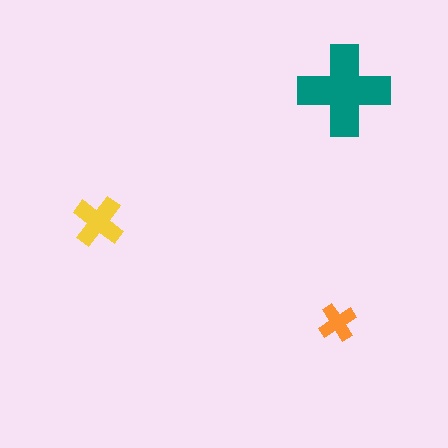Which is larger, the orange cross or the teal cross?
The teal one.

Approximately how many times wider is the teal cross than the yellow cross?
About 2 times wider.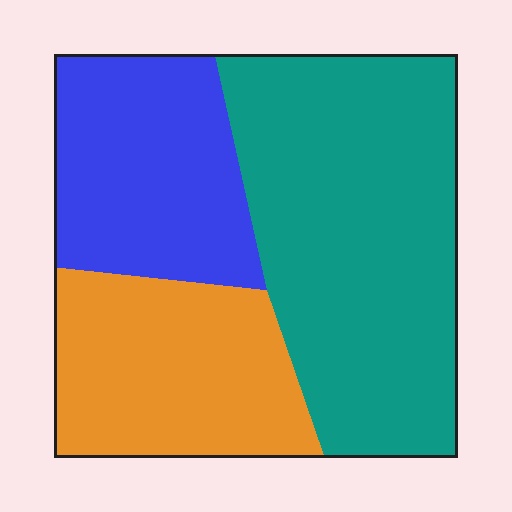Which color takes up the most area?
Teal, at roughly 50%.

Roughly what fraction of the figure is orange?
Orange covers 26% of the figure.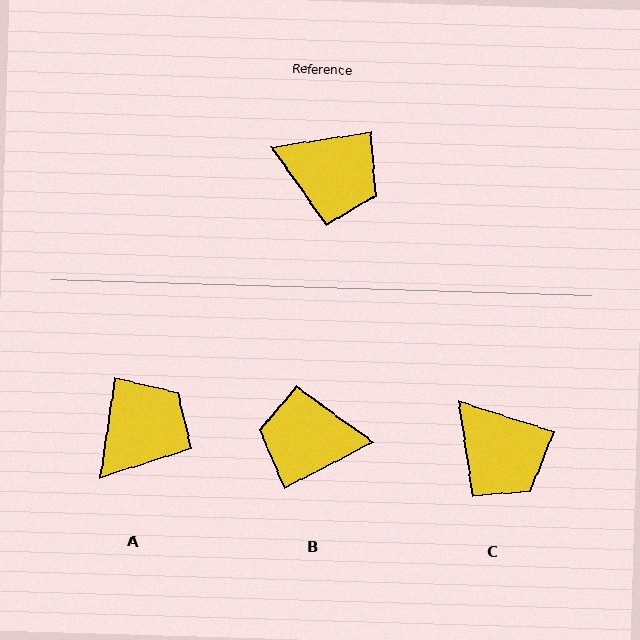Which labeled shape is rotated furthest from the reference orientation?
B, about 161 degrees away.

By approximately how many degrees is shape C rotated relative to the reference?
Approximately 27 degrees clockwise.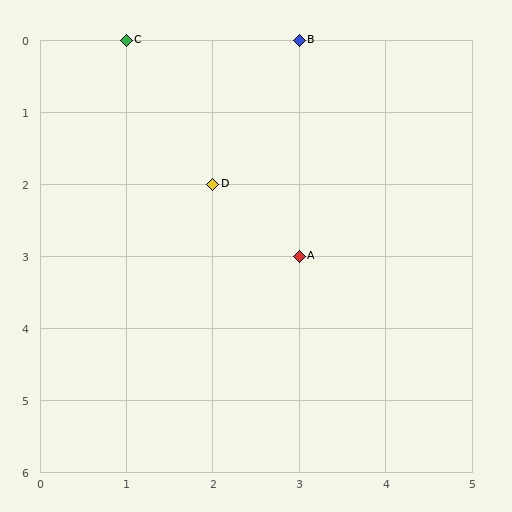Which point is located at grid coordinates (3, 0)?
Point B is at (3, 0).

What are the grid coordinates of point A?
Point A is at grid coordinates (3, 3).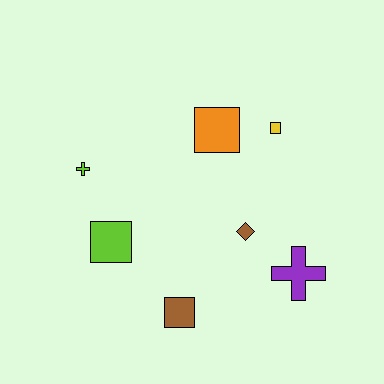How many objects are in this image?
There are 7 objects.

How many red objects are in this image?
There are no red objects.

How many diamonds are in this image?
There is 1 diamond.